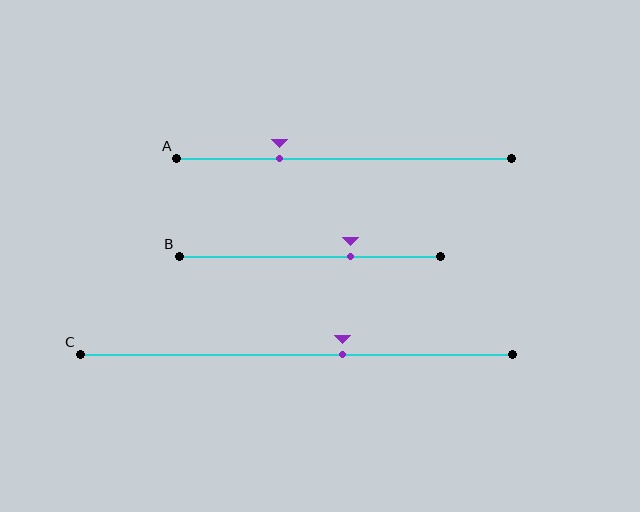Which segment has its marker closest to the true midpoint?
Segment C has its marker closest to the true midpoint.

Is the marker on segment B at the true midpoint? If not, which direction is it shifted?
No, the marker on segment B is shifted to the right by about 15% of the segment length.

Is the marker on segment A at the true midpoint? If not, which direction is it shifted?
No, the marker on segment A is shifted to the left by about 19% of the segment length.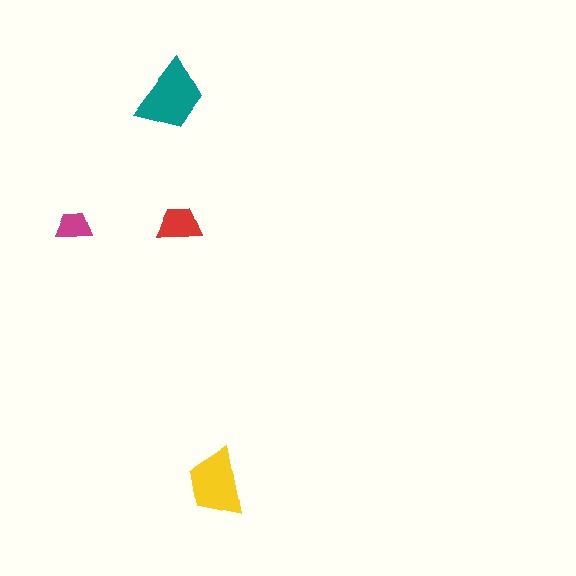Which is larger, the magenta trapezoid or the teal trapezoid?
The teal one.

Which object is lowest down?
The yellow trapezoid is bottommost.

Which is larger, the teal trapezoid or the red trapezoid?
The teal one.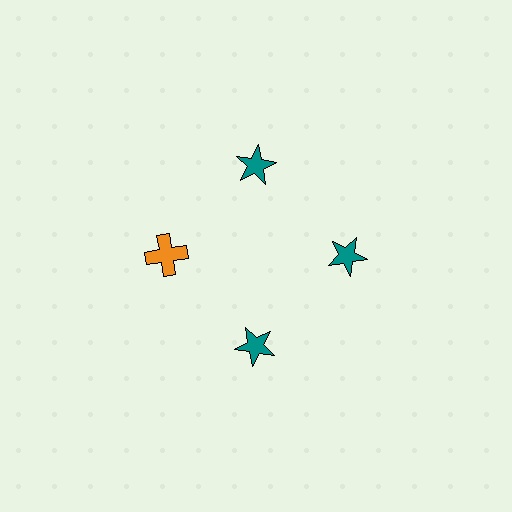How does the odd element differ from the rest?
It differs in both color (orange instead of teal) and shape (cross instead of star).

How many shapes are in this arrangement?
There are 4 shapes arranged in a ring pattern.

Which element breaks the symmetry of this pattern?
The orange cross at roughly the 9 o'clock position breaks the symmetry. All other shapes are teal stars.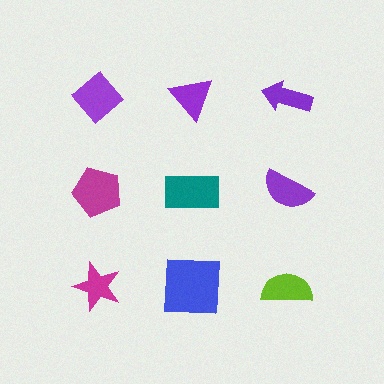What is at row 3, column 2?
A blue square.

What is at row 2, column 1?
A magenta pentagon.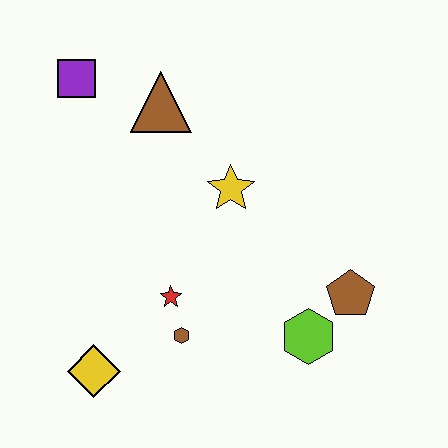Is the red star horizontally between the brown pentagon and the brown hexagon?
No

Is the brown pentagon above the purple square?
No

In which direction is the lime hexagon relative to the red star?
The lime hexagon is to the right of the red star.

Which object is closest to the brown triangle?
The purple square is closest to the brown triangle.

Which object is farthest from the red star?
The purple square is farthest from the red star.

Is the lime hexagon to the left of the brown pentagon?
Yes